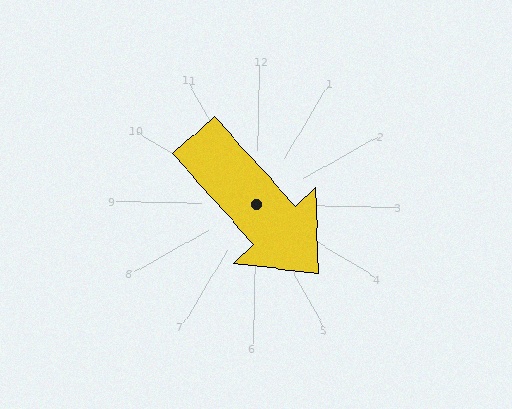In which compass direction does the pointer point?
Southeast.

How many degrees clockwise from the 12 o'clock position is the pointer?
Approximately 137 degrees.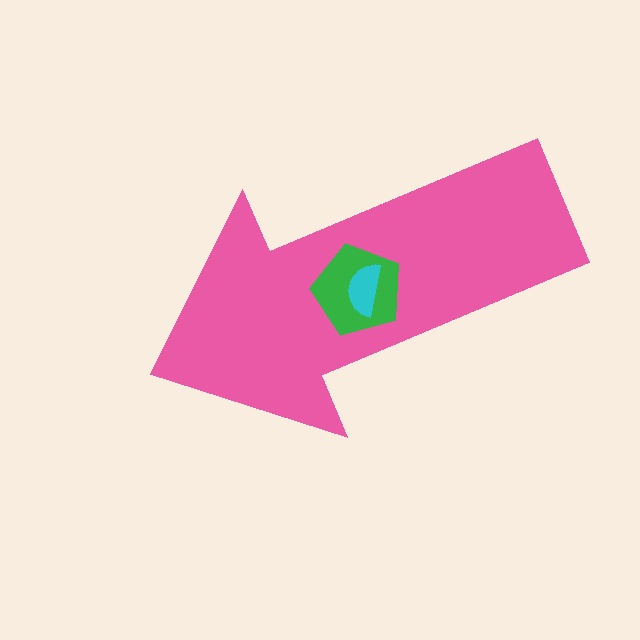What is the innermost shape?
The cyan semicircle.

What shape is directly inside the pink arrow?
The green pentagon.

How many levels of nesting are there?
3.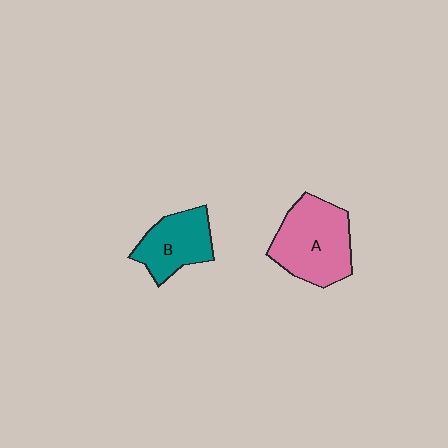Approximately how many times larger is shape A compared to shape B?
Approximately 1.4 times.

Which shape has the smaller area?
Shape B (teal).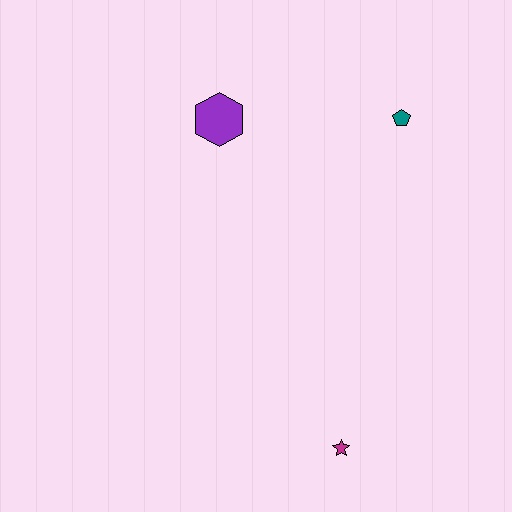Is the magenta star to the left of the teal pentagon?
Yes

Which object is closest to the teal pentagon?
The purple hexagon is closest to the teal pentagon.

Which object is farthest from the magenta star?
The purple hexagon is farthest from the magenta star.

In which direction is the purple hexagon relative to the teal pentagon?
The purple hexagon is to the left of the teal pentagon.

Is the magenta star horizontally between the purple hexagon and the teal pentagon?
Yes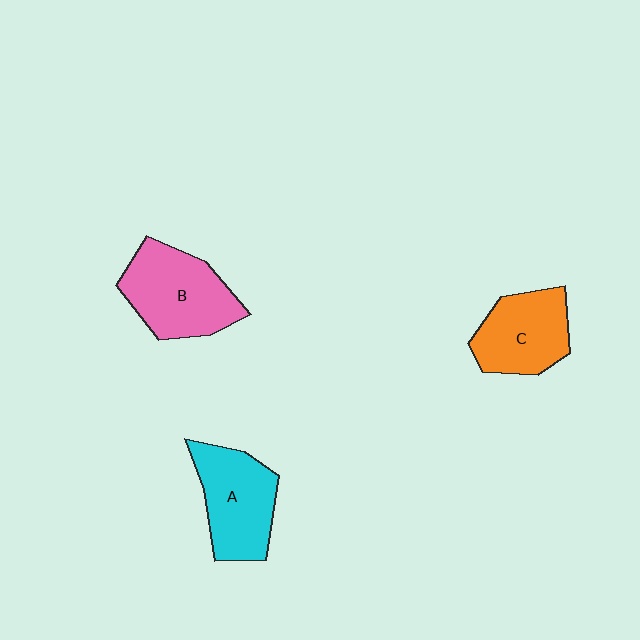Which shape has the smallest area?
Shape C (orange).